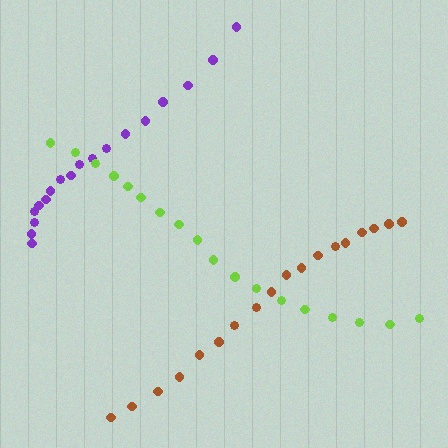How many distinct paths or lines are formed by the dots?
There are 3 distinct paths.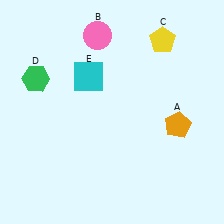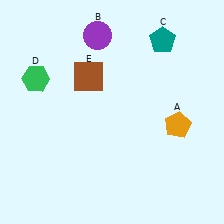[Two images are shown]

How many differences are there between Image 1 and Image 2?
There are 3 differences between the two images.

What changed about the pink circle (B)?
In Image 1, B is pink. In Image 2, it changed to purple.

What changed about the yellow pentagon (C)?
In Image 1, C is yellow. In Image 2, it changed to teal.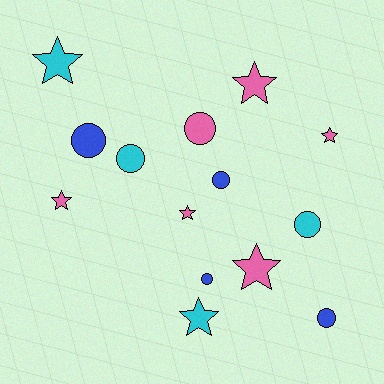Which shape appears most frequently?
Star, with 7 objects.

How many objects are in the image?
There are 14 objects.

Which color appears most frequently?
Pink, with 6 objects.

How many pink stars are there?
There are 5 pink stars.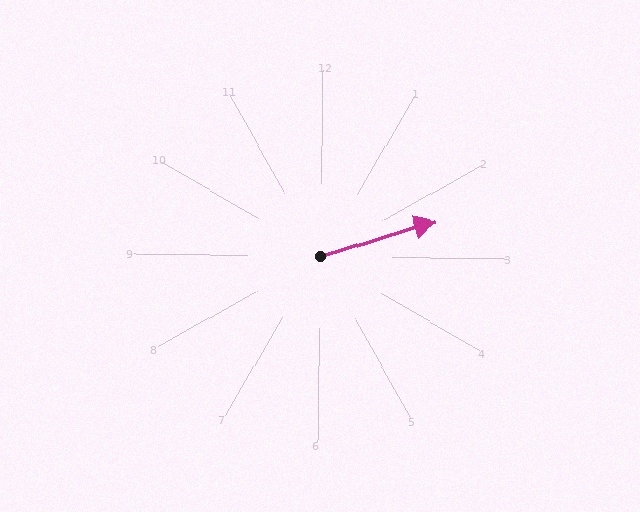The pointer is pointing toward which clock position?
Roughly 2 o'clock.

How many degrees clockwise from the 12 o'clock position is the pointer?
Approximately 73 degrees.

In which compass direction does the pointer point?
East.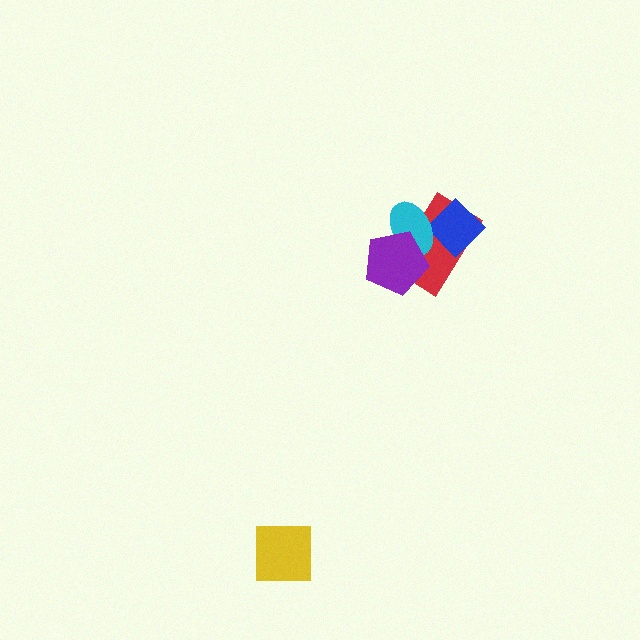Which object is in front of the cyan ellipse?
The purple pentagon is in front of the cyan ellipse.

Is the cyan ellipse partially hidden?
Yes, it is partially covered by another shape.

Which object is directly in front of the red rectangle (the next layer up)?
The blue diamond is directly in front of the red rectangle.